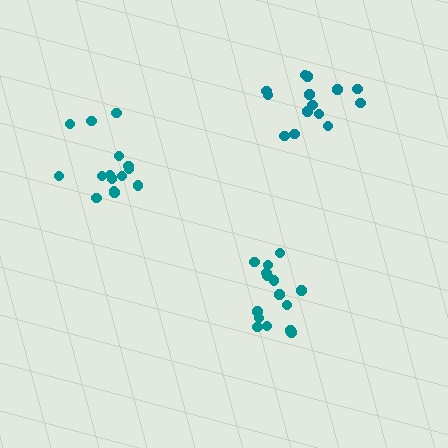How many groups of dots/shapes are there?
There are 3 groups.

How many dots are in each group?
Group 1: 15 dots, Group 2: 15 dots, Group 3: 14 dots (44 total).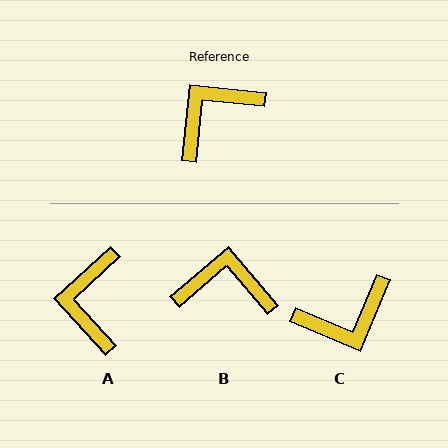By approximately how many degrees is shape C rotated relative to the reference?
Approximately 163 degrees counter-clockwise.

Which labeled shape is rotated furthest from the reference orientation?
C, about 163 degrees away.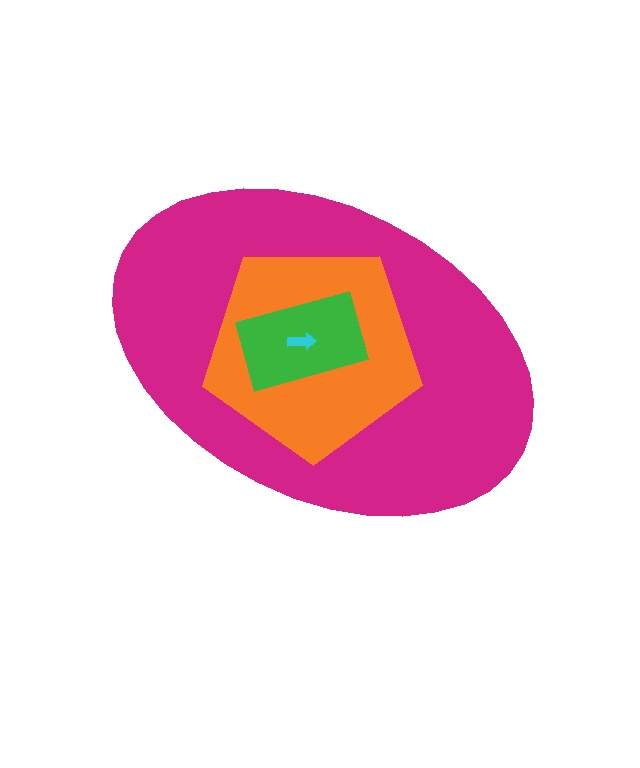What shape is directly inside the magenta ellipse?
The orange pentagon.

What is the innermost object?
The cyan arrow.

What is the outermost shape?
The magenta ellipse.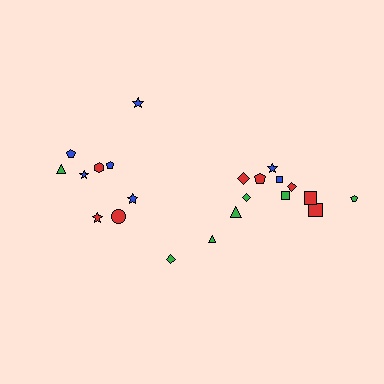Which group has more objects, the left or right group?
The right group.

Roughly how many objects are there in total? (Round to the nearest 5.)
Roughly 20 objects in total.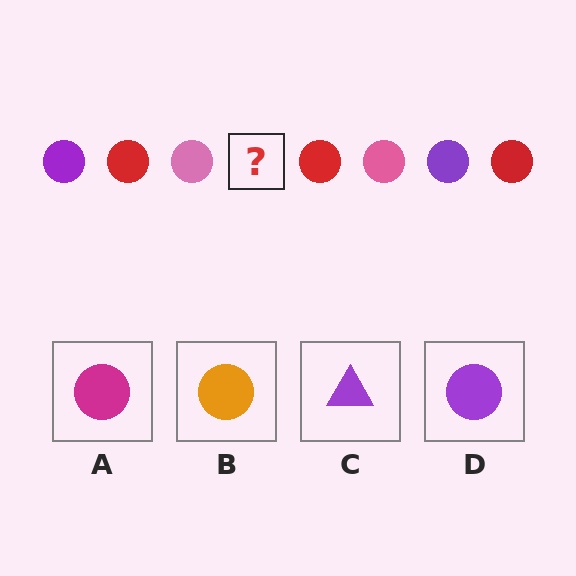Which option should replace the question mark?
Option D.